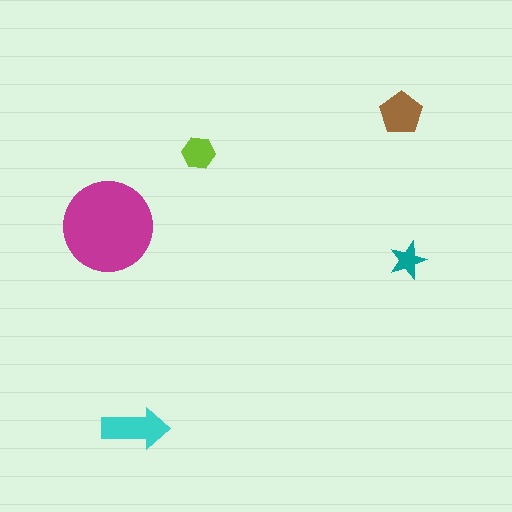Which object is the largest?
The magenta circle.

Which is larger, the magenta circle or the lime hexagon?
The magenta circle.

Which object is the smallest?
The teal star.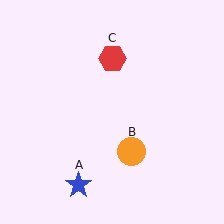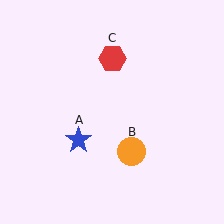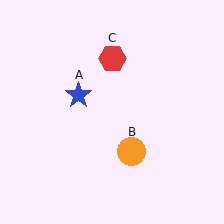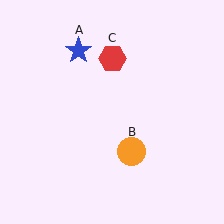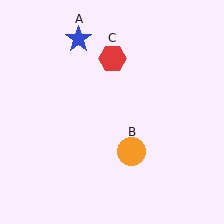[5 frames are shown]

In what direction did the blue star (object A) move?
The blue star (object A) moved up.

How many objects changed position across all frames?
1 object changed position: blue star (object A).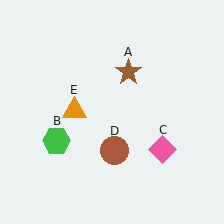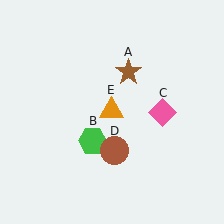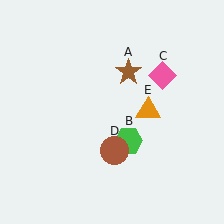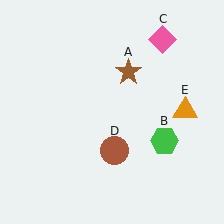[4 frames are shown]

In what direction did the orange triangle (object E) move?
The orange triangle (object E) moved right.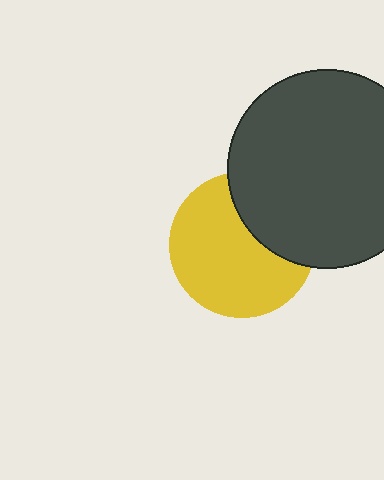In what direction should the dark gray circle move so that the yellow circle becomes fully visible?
The dark gray circle should move toward the upper-right. That is the shortest direction to clear the overlap and leave the yellow circle fully visible.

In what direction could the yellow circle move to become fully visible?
The yellow circle could move toward the lower-left. That would shift it out from behind the dark gray circle entirely.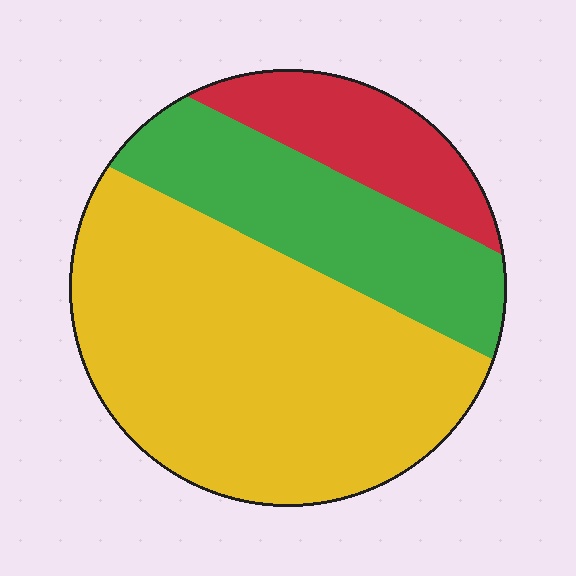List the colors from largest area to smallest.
From largest to smallest: yellow, green, red.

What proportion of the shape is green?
Green takes up about one quarter (1/4) of the shape.